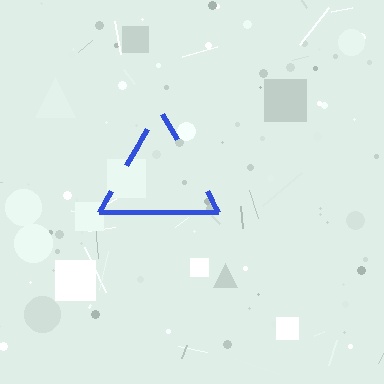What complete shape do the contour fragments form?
The contour fragments form a triangle.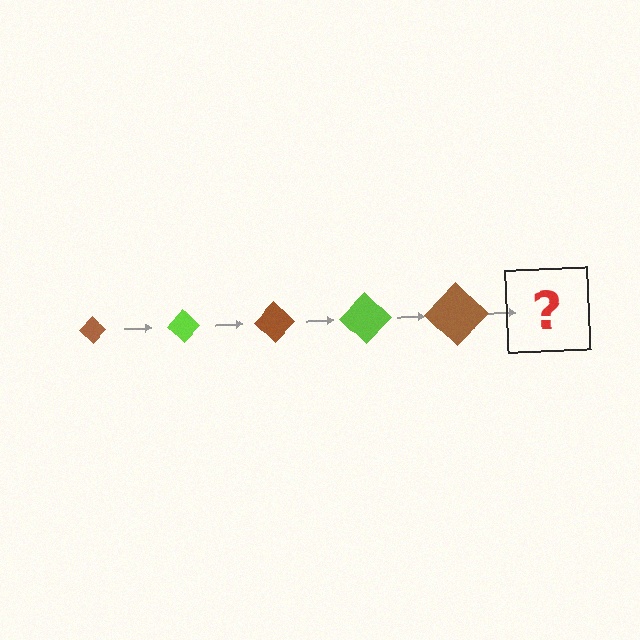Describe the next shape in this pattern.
It should be a lime diamond, larger than the previous one.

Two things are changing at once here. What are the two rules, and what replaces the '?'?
The two rules are that the diamond grows larger each step and the color cycles through brown and lime. The '?' should be a lime diamond, larger than the previous one.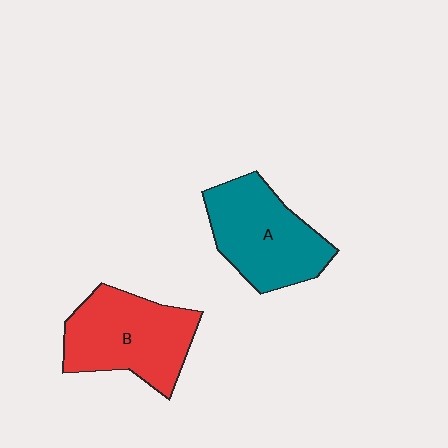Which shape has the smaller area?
Shape A (teal).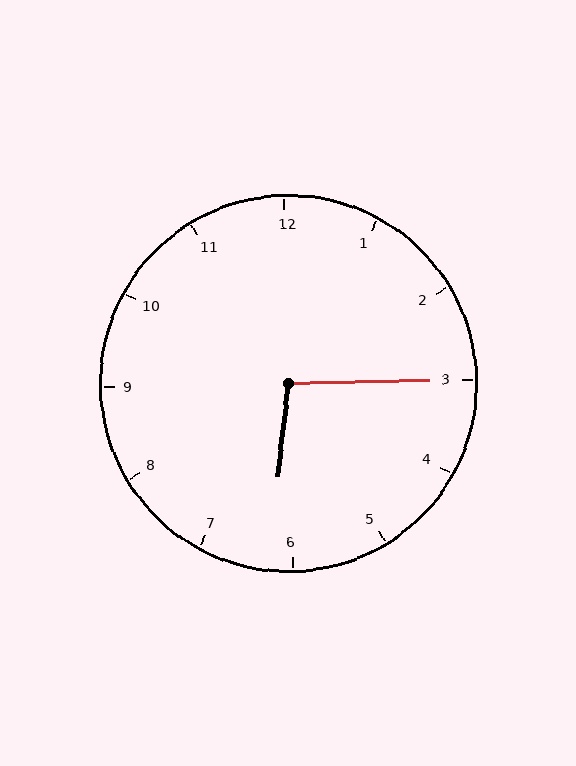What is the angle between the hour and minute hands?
Approximately 98 degrees.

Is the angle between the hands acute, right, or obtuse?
It is obtuse.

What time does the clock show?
6:15.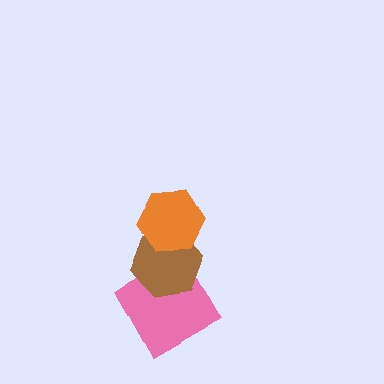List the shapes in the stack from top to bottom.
From top to bottom: the orange hexagon, the brown hexagon, the pink square.